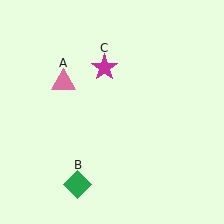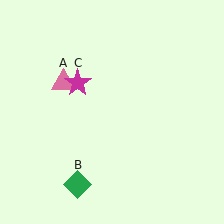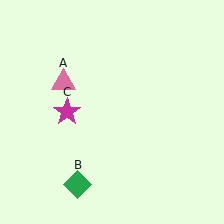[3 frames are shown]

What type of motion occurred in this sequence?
The magenta star (object C) rotated counterclockwise around the center of the scene.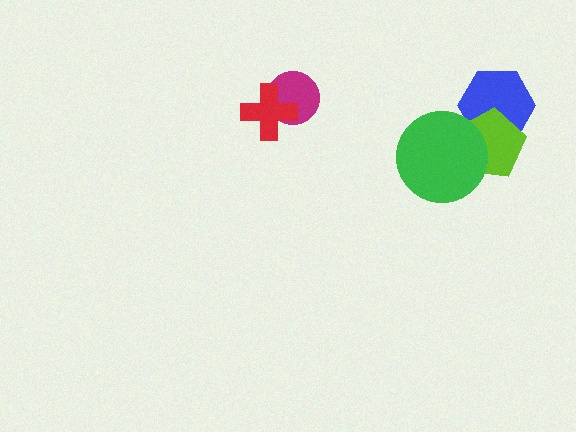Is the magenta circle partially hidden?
Yes, it is partially covered by another shape.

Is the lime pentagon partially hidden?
Yes, it is partially covered by another shape.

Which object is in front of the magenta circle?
The red cross is in front of the magenta circle.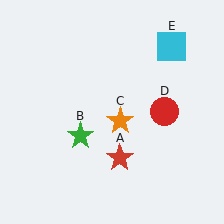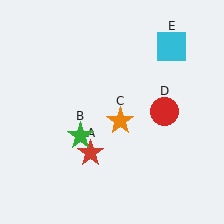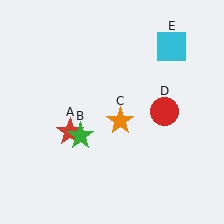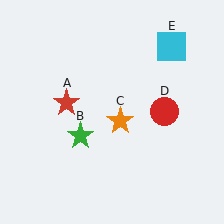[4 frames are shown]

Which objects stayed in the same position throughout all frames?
Green star (object B) and orange star (object C) and red circle (object D) and cyan square (object E) remained stationary.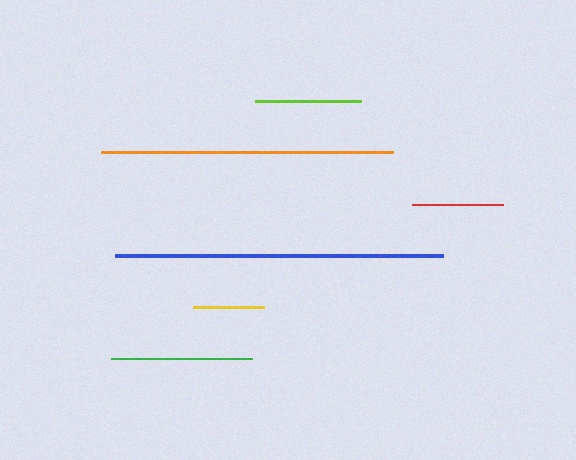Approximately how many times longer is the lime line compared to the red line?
The lime line is approximately 1.2 times the length of the red line.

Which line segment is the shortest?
The yellow line is the shortest at approximately 70 pixels.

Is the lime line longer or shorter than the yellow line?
The lime line is longer than the yellow line.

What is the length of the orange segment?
The orange segment is approximately 292 pixels long.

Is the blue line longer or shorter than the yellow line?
The blue line is longer than the yellow line.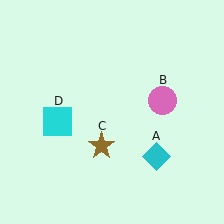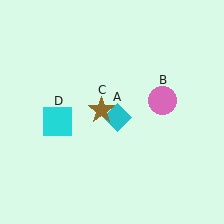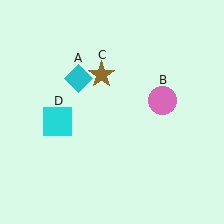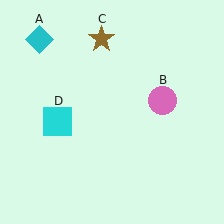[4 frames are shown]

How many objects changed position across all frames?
2 objects changed position: cyan diamond (object A), brown star (object C).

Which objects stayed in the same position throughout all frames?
Pink circle (object B) and cyan square (object D) remained stationary.